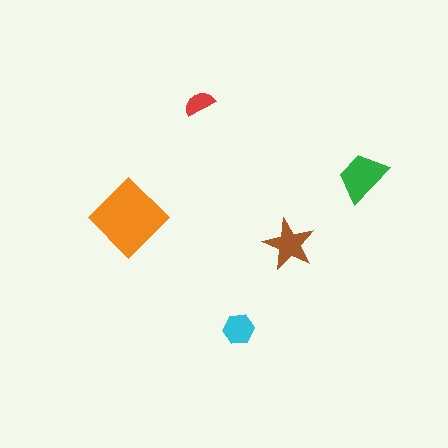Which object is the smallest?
The red semicircle.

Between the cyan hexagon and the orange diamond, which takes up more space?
The orange diamond.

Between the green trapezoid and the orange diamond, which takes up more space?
The orange diamond.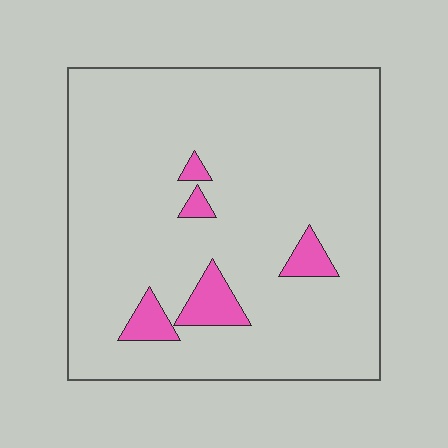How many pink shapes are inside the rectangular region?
5.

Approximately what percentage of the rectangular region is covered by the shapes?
Approximately 10%.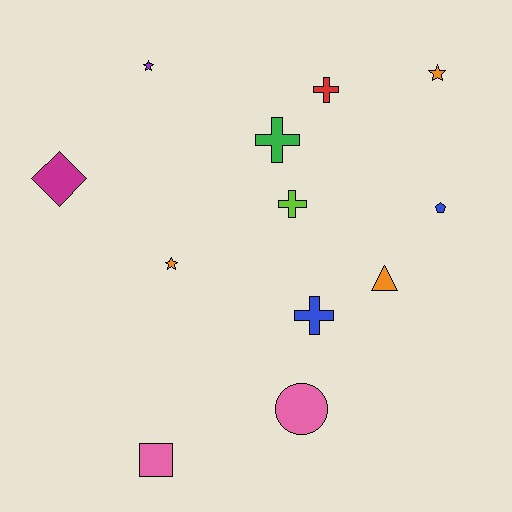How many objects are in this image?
There are 12 objects.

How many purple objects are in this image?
There is 1 purple object.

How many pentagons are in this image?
There is 1 pentagon.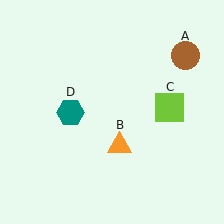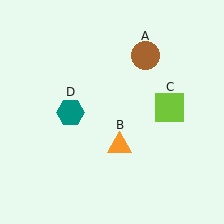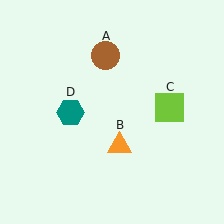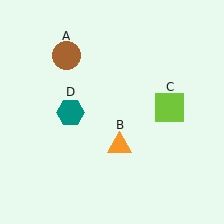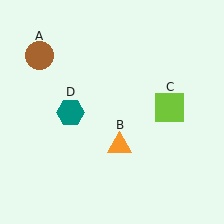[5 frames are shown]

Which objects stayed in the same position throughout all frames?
Orange triangle (object B) and lime square (object C) and teal hexagon (object D) remained stationary.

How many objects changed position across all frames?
1 object changed position: brown circle (object A).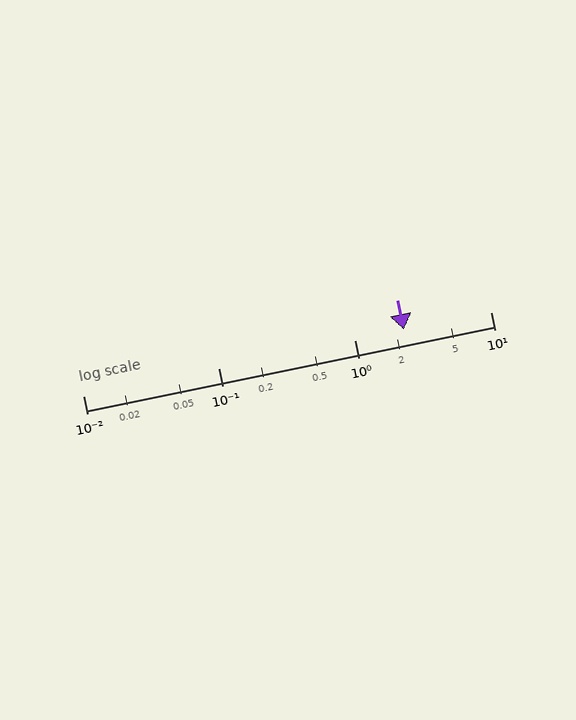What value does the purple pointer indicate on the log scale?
The pointer indicates approximately 2.3.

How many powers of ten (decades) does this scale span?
The scale spans 3 decades, from 0.01 to 10.